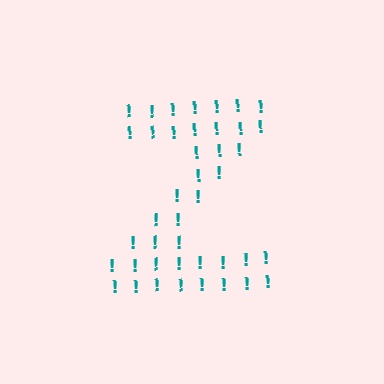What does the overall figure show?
The overall figure shows the letter Z.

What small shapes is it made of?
It is made of small exclamation marks.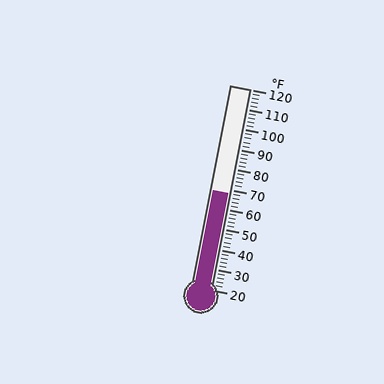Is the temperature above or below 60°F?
The temperature is above 60°F.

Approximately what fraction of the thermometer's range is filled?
The thermometer is filled to approximately 50% of its range.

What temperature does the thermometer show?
The thermometer shows approximately 68°F.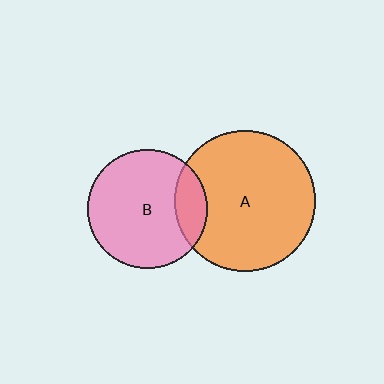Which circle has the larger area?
Circle A (orange).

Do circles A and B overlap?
Yes.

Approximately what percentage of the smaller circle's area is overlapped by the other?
Approximately 15%.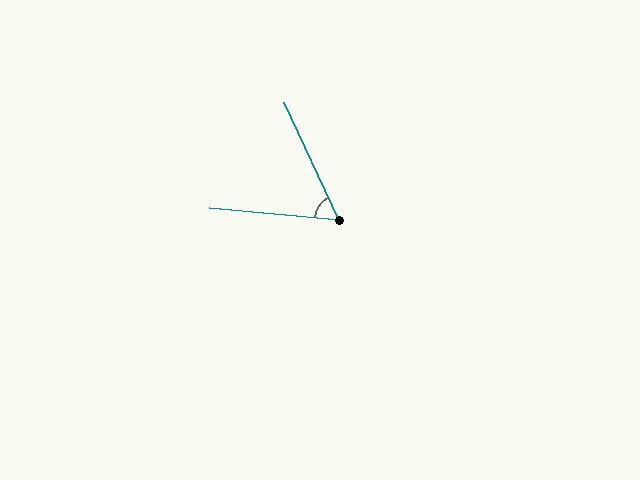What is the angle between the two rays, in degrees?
Approximately 60 degrees.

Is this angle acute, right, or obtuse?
It is acute.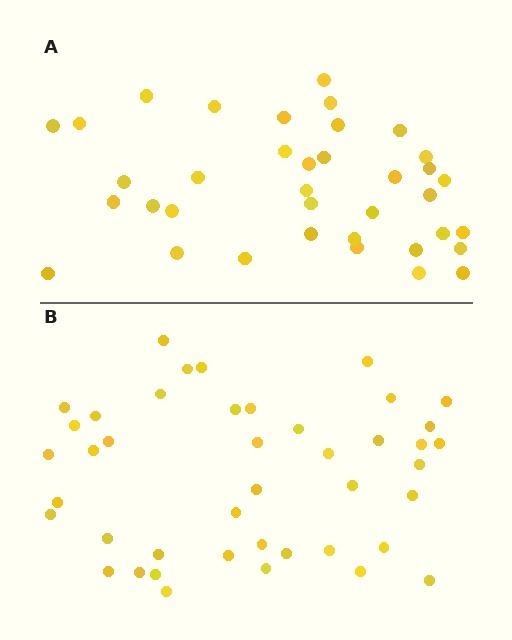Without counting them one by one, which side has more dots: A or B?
Region B (the bottom region) has more dots.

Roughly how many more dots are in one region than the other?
Region B has about 6 more dots than region A.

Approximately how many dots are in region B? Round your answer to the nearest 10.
About 40 dots. (The exact count is 43, which rounds to 40.)